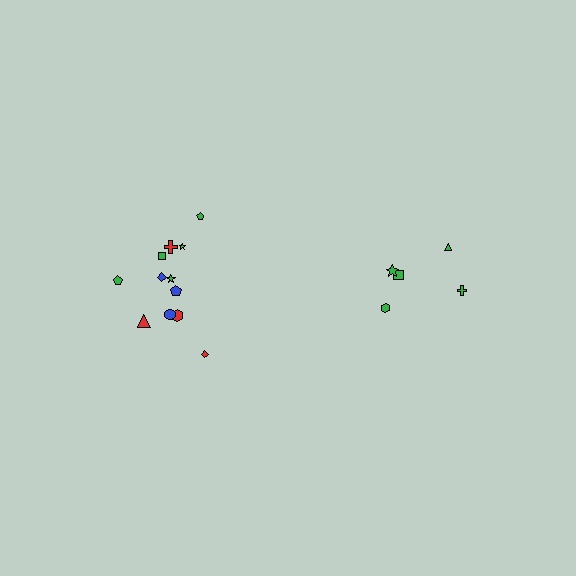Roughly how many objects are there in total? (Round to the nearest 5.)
Roughly 15 objects in total.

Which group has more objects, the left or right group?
The left group.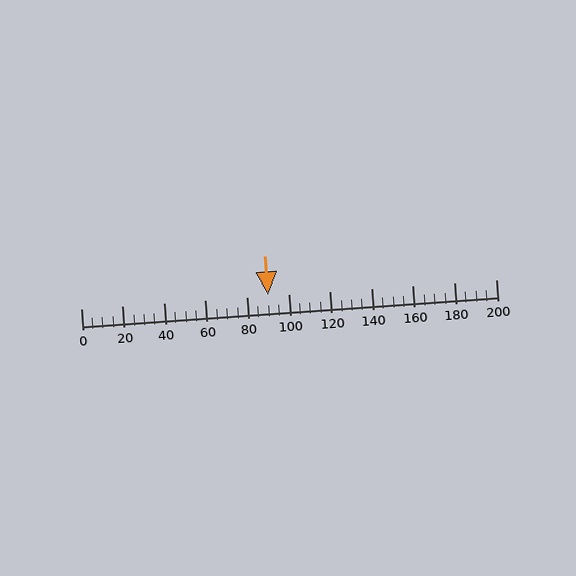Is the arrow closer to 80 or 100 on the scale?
The arrow is closer to 100.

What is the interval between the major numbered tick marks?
The major tick marks are spaced 20 units apart.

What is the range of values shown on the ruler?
The ruler shows values from 0 to 200.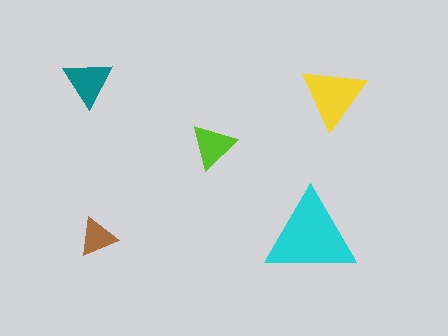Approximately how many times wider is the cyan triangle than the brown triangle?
About 2.5 times wider.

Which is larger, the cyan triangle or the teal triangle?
The cyan one.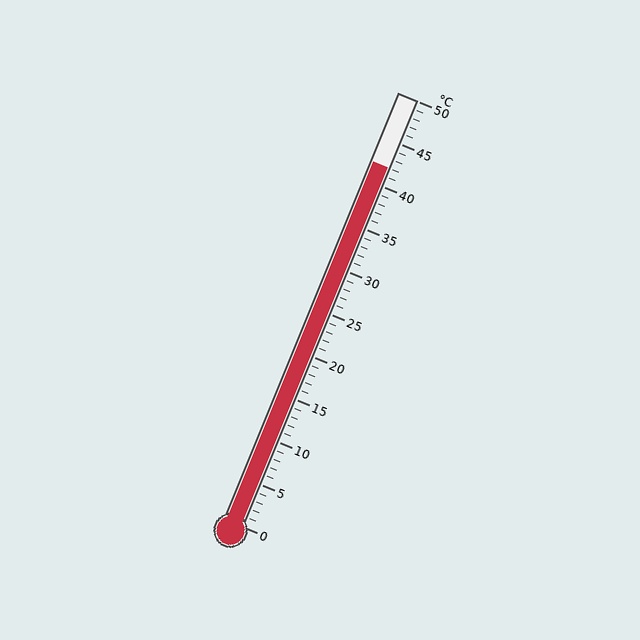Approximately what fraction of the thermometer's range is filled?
The thermometer is filled to approximately 85% of its range.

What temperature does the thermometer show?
The thermometer shows approximately 42°C.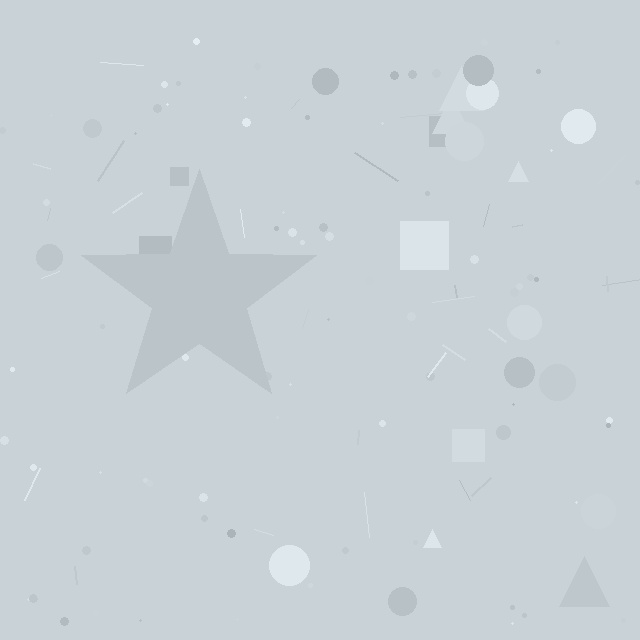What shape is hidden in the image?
A star is hidden in the image.